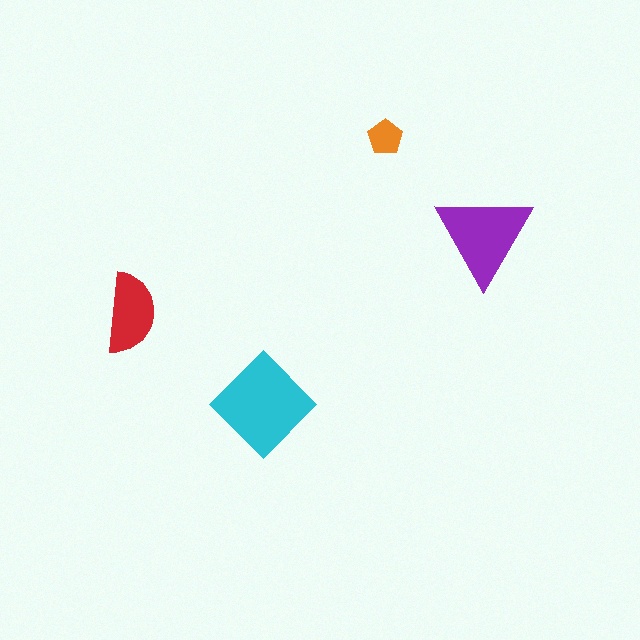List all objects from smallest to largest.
The orange pentagon, the red semicircle, the purple triangle, the cyan diamond.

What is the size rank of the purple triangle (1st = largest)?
2nd.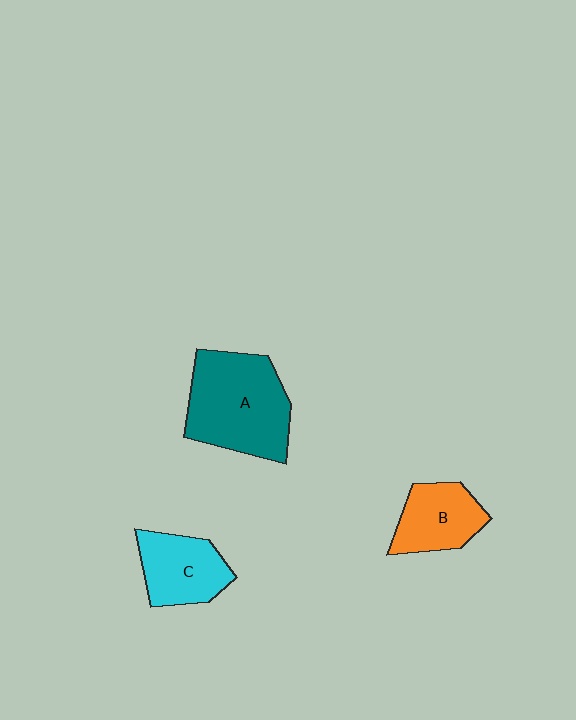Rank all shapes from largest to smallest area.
From largest to smallest: A (teal), C (cyan), B (orange).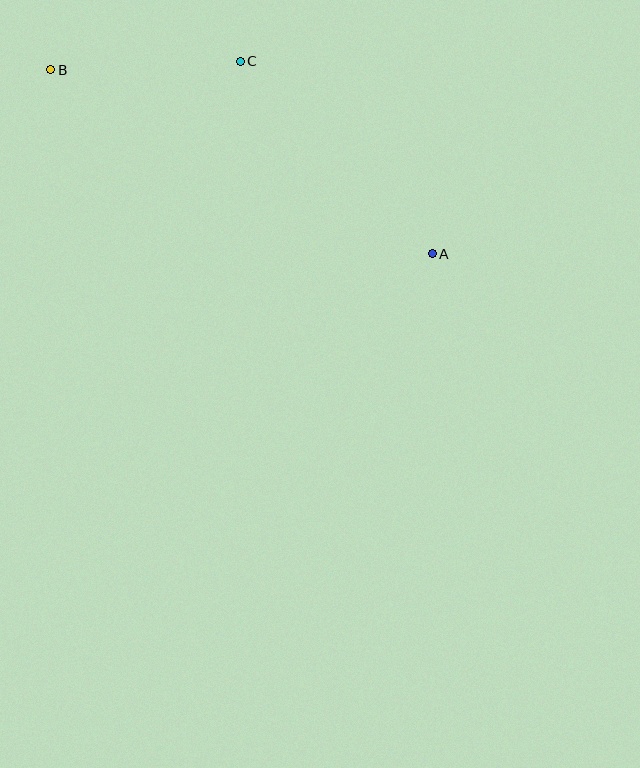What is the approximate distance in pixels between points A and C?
The distance between A and C is approximately 272 pixels.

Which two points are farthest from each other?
Points A and B are farthest from each other.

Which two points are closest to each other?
Points B and C are closest to each other.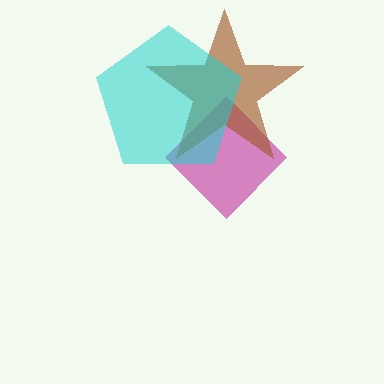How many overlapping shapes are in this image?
There are 3 overlapping shapes in the image.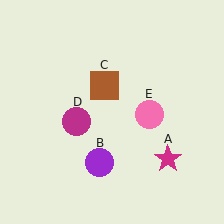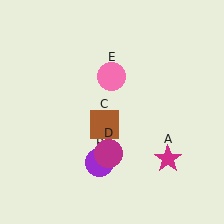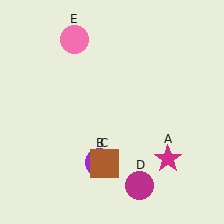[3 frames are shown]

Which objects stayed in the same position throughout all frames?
Magenta star (object A) and purple circle (object B) remained stationary.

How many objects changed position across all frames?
3 objects changed position: brown square (object C), magenta circle (object D), pink circle (object E).